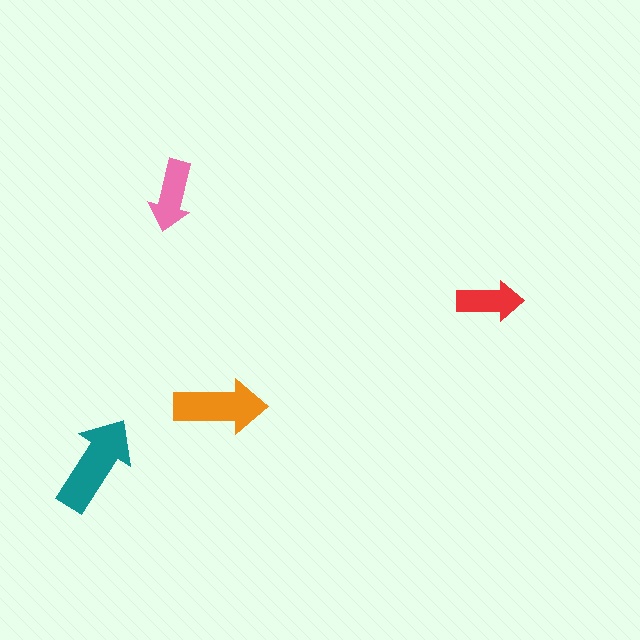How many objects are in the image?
There are 4 objects in the image.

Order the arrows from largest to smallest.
the teal one, the orange one, the pink one, the red one.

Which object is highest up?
The pink arrow is topmost.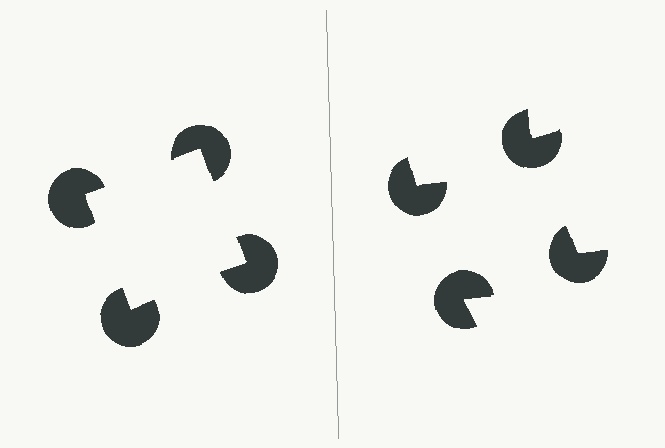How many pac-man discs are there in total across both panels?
8 — 4 on each side.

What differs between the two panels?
The pac-man discs are positioned identically on both sides; only the wedge orientations differ. On the left they align to a square; on the right they are misaligned.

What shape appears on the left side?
An illusory square.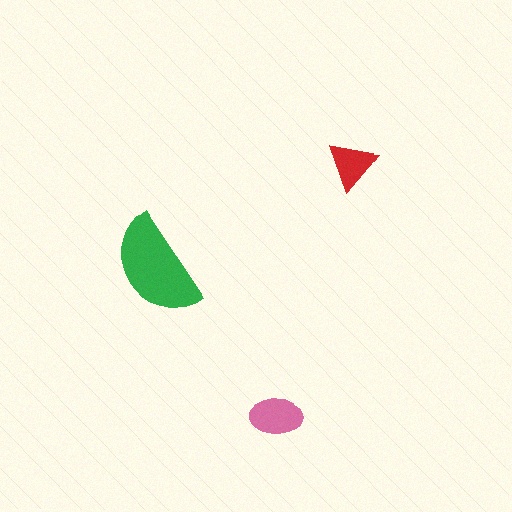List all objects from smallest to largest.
The red triangle, the pink ellipse, the green semicircle.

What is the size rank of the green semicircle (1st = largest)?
1st.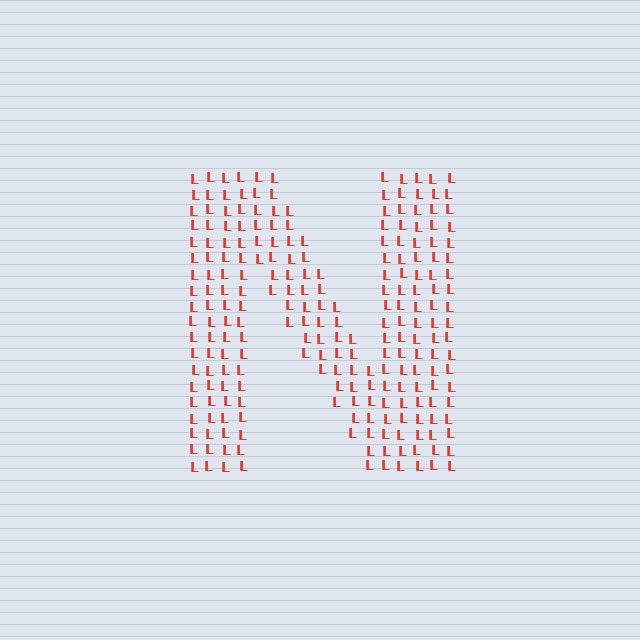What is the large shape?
The large shape is the letter N.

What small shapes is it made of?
It is made of small letter L's.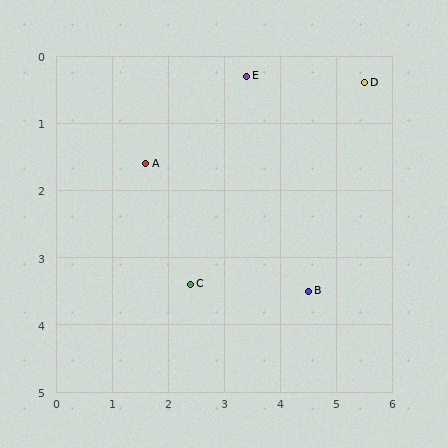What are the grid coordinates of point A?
Point A is at approximately (1.6, 1.6).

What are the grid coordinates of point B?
Point B is at approximately (4.5, 3.5).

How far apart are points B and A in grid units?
Points B and A are about 3.5 grid units apart.